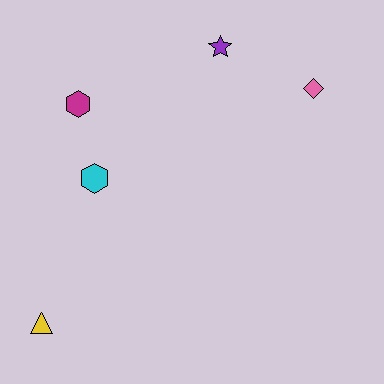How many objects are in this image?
There are 5 objects.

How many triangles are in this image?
There is 1 triangle.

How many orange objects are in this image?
There are no orange objects.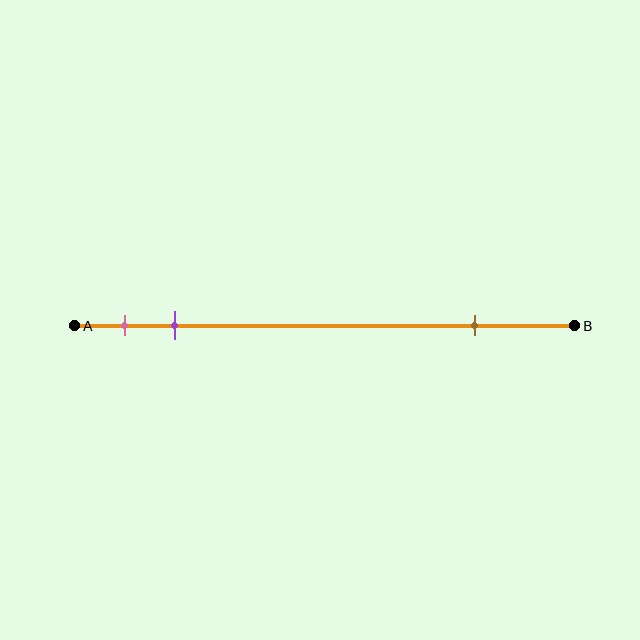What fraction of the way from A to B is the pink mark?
The pink mark is approximately 10% (0.1) of the way from A to B.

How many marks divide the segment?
There are 3 marks dividing the segment.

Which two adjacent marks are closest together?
The pink and purple marks are the closest adjacent pair.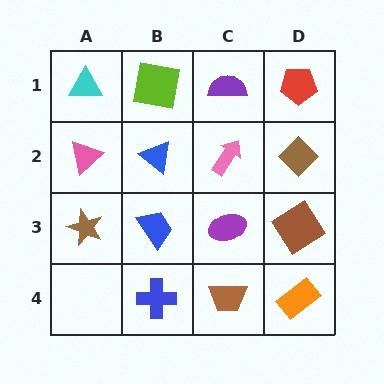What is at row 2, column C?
A pink arrow.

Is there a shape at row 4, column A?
No, that cell is empty.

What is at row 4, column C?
A brown trapezoid.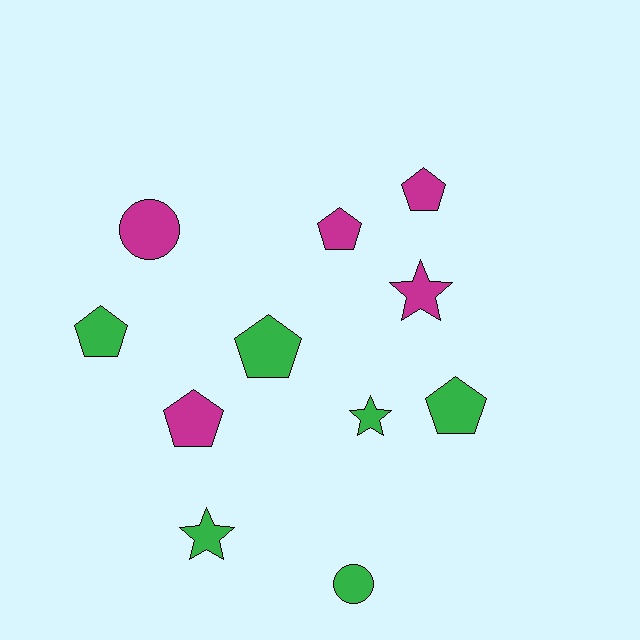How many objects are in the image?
There are 11 objects.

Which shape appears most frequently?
Pentagon, with 6 objects.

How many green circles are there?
There is 1 green circle.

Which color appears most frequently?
Green, with 6 objects.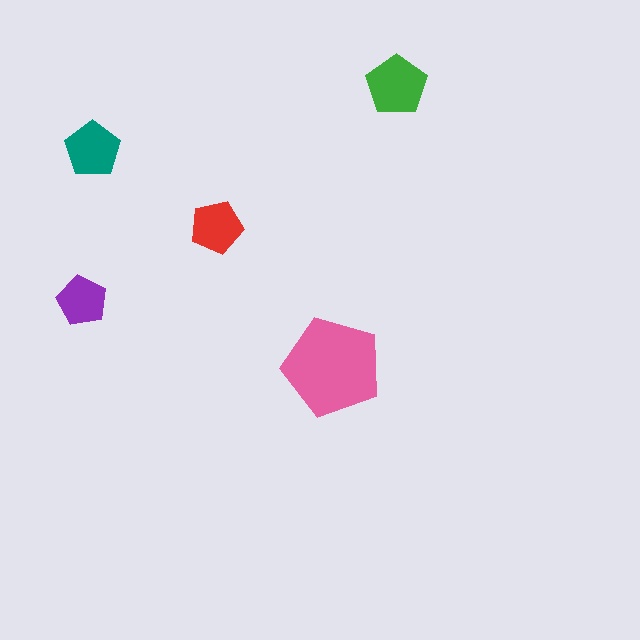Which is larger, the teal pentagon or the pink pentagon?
The pink one.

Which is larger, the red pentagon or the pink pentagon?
The pink one.